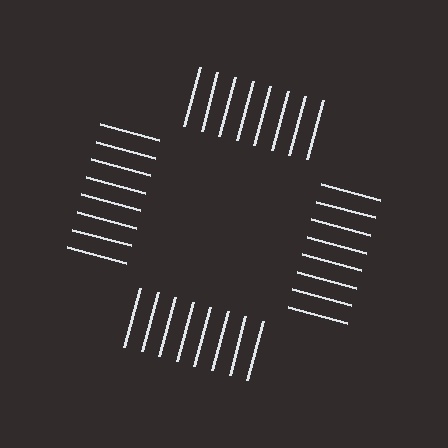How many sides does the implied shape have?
4 sides — the line-ends trace a square.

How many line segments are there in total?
32 — 8 along each of the 4 edges.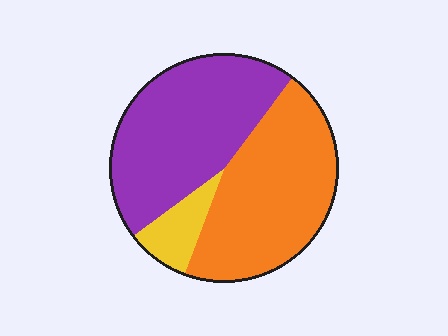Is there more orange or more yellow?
Orange.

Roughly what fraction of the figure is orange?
Orange covers about 45% of the figure.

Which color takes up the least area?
Yellow, at roughly 10%.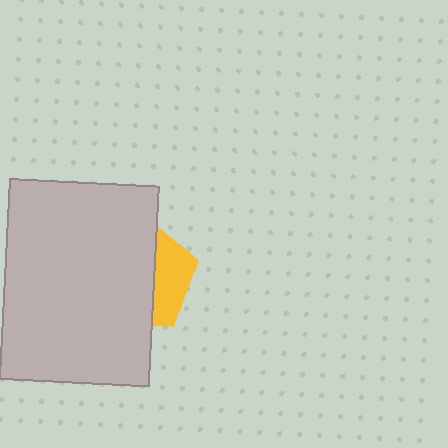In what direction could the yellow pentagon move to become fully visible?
The yellow pentagon could move right. That would shift it out from behind the light gray rectangle entirely.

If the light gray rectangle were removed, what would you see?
You would see the complete yellow pentagon.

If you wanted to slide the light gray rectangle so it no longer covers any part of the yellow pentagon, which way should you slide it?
Slide it left — that is the most direct way to separate the two shapes.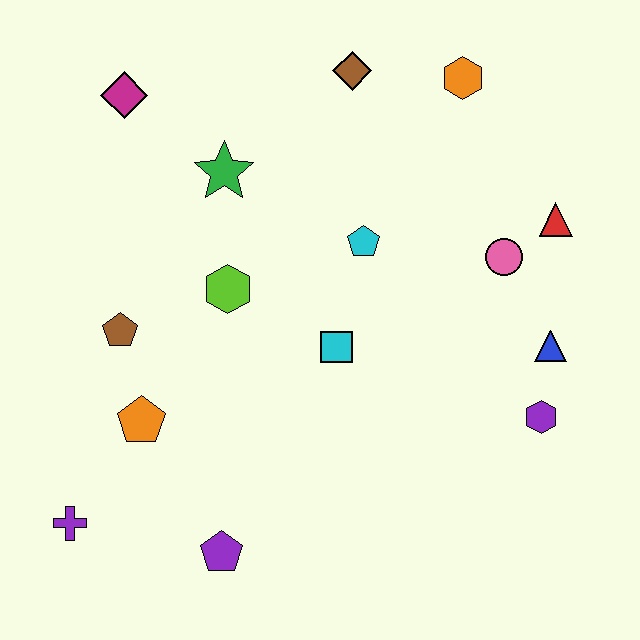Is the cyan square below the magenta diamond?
Yes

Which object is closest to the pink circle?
The red triangle is closest to the pink circle.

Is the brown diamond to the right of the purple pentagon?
Yes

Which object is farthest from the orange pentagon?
The orange hexagon is farthest from the orange pentagon.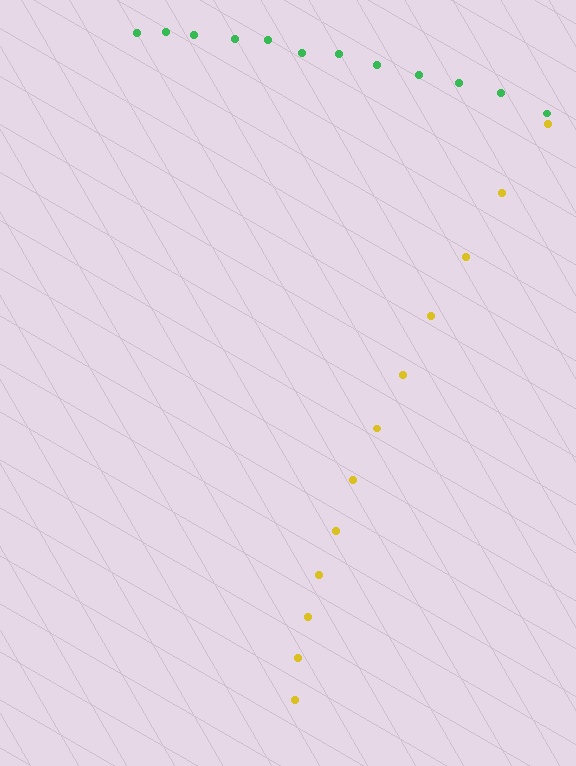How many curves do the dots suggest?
There are 2 distinct paths.